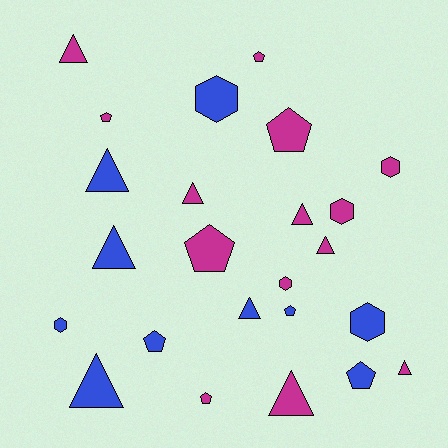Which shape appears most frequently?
Triangle, with 10 objects.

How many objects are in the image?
There are 24 objects.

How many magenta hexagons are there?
There are 3 magenta hexagons.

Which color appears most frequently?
Magenta, with 14 objects.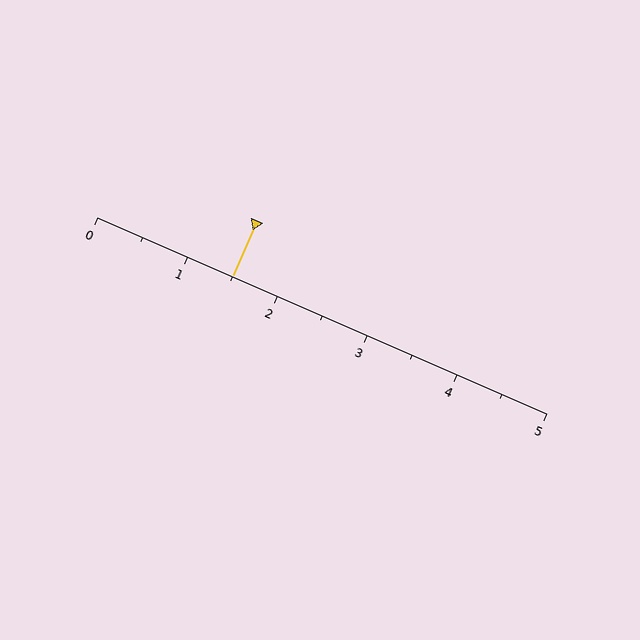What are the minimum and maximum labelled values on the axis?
The axis runs from 0 to 5.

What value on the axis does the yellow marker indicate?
The marker indicates approximately 1.5.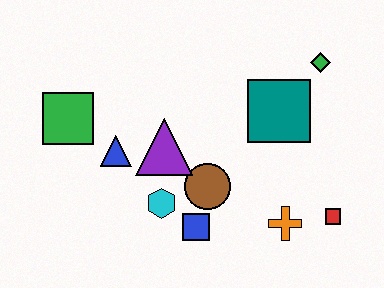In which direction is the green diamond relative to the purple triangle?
The green diamond is to the right of the purple triangle.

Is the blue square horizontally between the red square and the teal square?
No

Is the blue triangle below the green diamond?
Yes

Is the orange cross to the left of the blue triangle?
No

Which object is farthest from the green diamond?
The green square is farthest from the green diamond.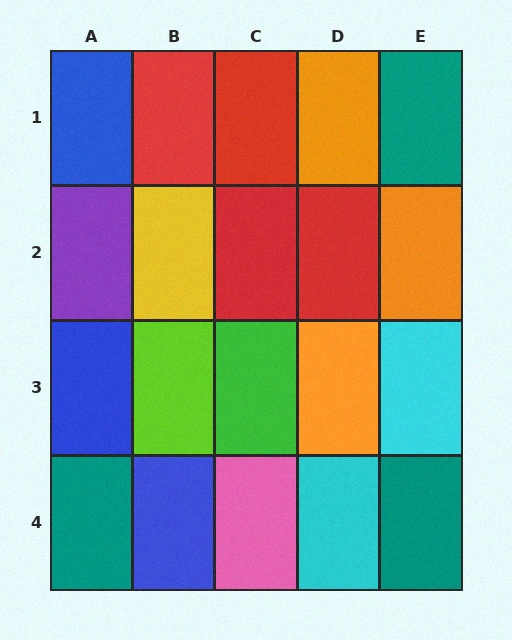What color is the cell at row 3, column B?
Lime.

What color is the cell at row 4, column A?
Teal.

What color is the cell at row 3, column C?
Green.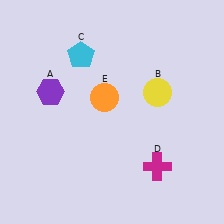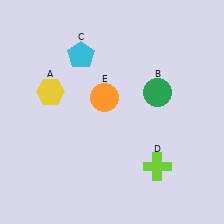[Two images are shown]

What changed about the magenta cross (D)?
In Image 1, D is magenta. In Image 2, it changed to lime.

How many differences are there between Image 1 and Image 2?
There are 3 differences between the two images.